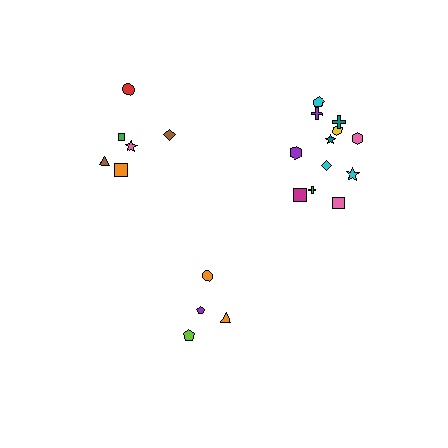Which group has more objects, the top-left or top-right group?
The top-right group.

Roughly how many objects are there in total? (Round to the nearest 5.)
Roughly 20 objects in total.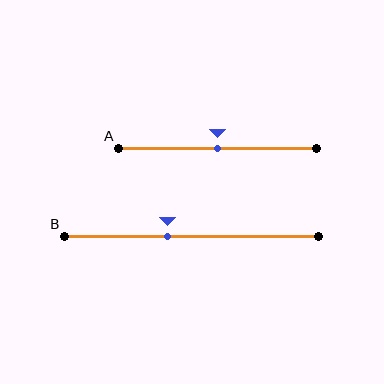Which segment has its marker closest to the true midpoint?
Segment A has its marker closest to the true midpoint.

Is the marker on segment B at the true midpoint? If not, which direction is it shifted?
No, the marker on segment B is shifted to the left by about 10% of the segment length.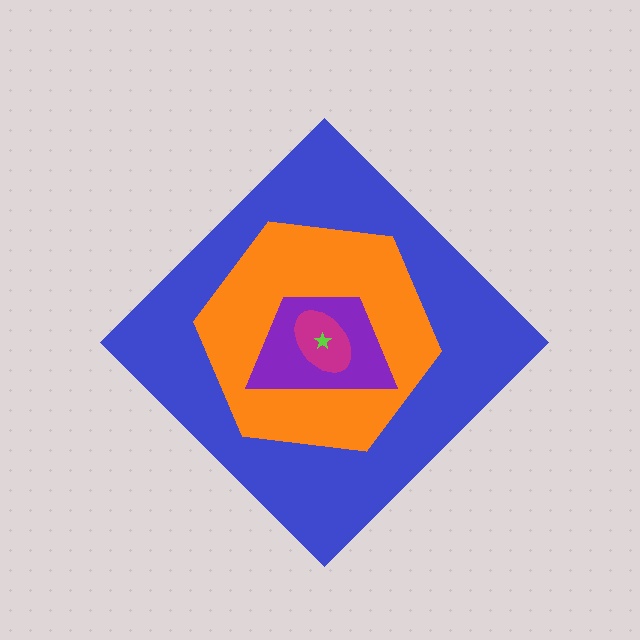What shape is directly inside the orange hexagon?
The purple trapezoid.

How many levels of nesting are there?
5.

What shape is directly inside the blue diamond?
The orange hexagon.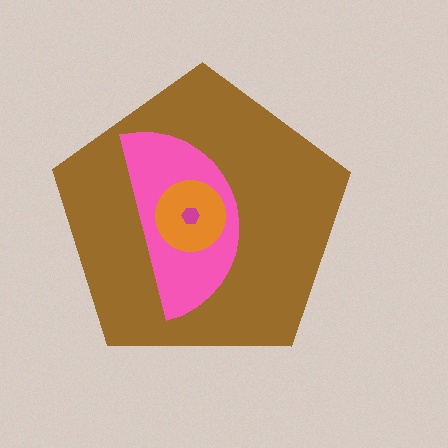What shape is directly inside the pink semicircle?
The orange circle.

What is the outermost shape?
The brown pentagon.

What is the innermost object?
The magenta hexagon.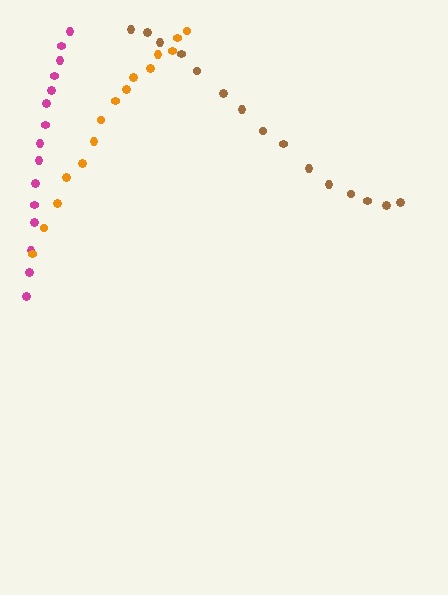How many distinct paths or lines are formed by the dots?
There are 3 distinct paths.